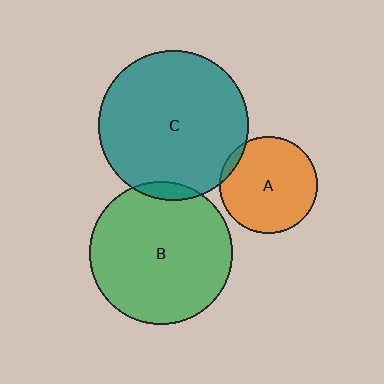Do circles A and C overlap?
Yes.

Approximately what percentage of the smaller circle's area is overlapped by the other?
Approximately 5%.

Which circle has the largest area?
Circle C (teal).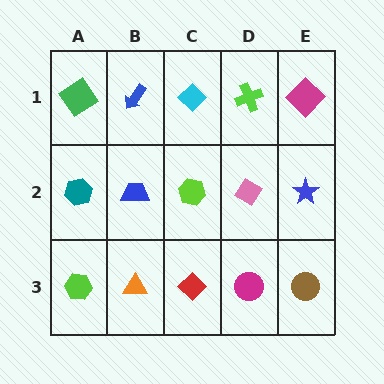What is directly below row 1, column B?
A blue trapezoid.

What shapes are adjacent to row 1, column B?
A blue trapezoid (row 2, column B), a green diamond (row 1, column A), a cyan diamond (row 1, column C).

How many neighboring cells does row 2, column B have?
4.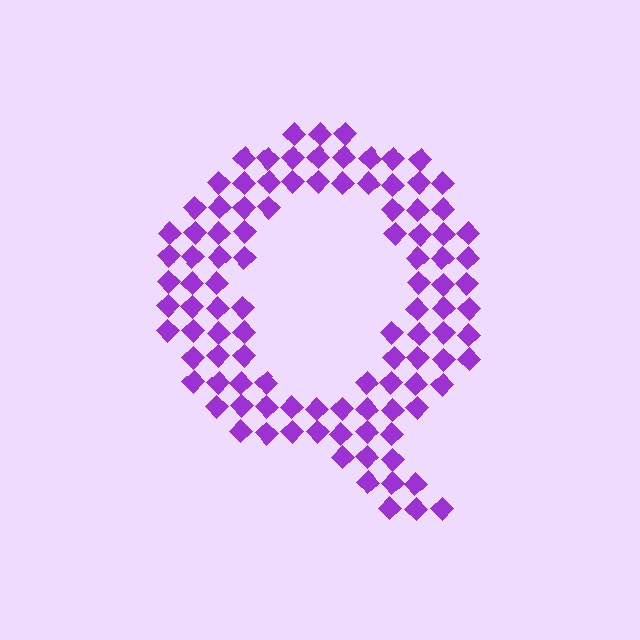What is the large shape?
The large shape is the letter Q.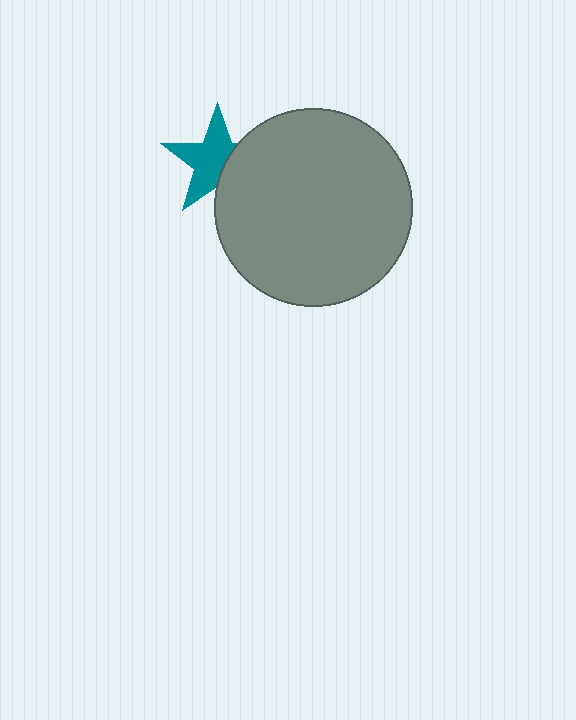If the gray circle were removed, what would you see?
You would see the complete teal star.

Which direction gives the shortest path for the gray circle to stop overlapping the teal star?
Moving right gives the shortest separation.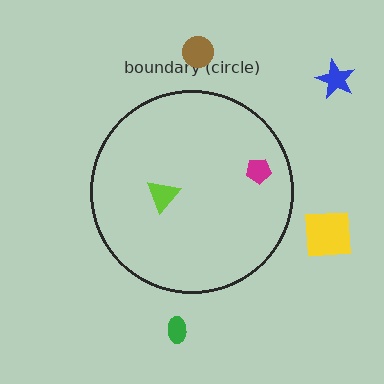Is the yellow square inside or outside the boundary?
Outside.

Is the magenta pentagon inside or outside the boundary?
Inside.